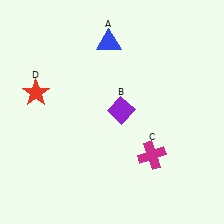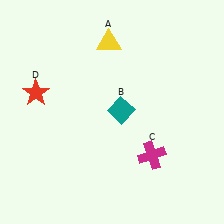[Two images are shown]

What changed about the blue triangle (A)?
In Image 1, A is blue. In Image 2, it changed to yellow.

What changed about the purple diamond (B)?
In Image 1, B is purple. In Image 2, it changed to teal.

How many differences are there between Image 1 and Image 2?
There are 2 differences between the two images.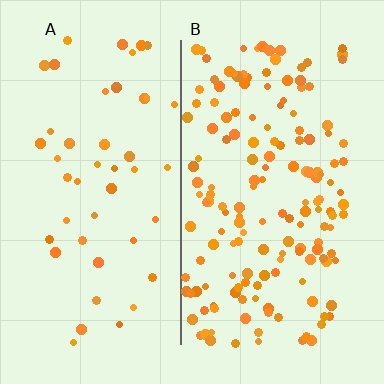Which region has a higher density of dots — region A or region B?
B (the right).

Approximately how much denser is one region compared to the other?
Approximately 3.4× — region B over region A.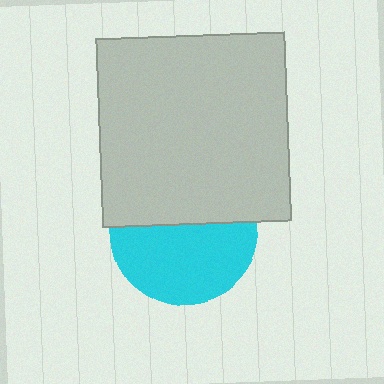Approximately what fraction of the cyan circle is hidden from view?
Roughly 45% of the cyan circle is hidden behind the light gray square.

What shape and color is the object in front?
The object in front is a light gray square.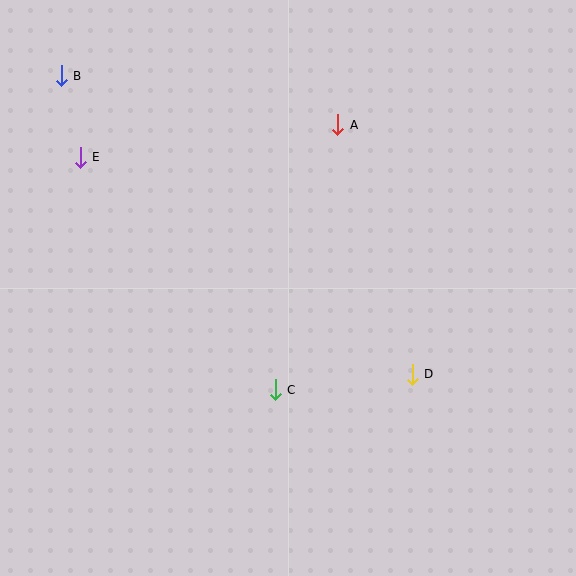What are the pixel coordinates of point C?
Point C is at (275, 390).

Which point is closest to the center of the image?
Point C at (275, 390) is closest to the center.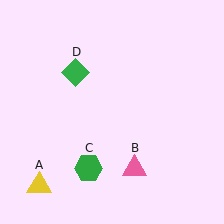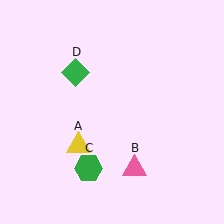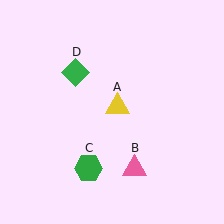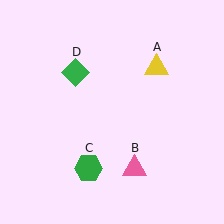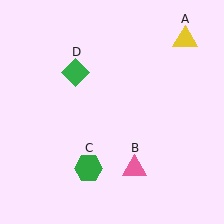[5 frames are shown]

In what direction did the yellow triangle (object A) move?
The yellow triangle (object A) moved up and to the right.